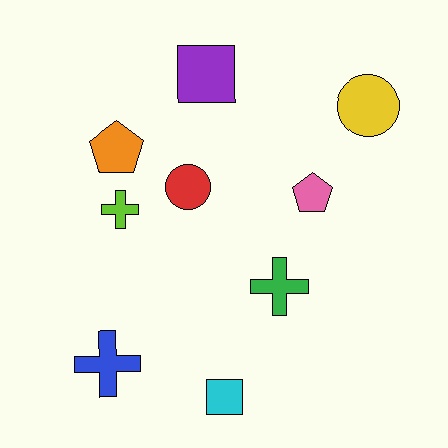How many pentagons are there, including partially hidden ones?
There are 2 pentagons.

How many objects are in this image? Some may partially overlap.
There are 9 objects.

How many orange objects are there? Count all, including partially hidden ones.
There is 1 orange object.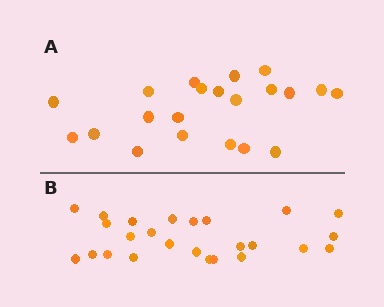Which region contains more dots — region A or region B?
Region B (the bottom region) has more dots.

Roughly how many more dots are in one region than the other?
Region B has about 4 more dots than region A.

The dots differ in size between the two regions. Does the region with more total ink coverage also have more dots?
No. Region A has more total ink coverage because its dots are larger, but region B actually contains more individual dots. Total area can be misleading — the number of items is what matters here.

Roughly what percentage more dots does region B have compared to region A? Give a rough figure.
About 20% more.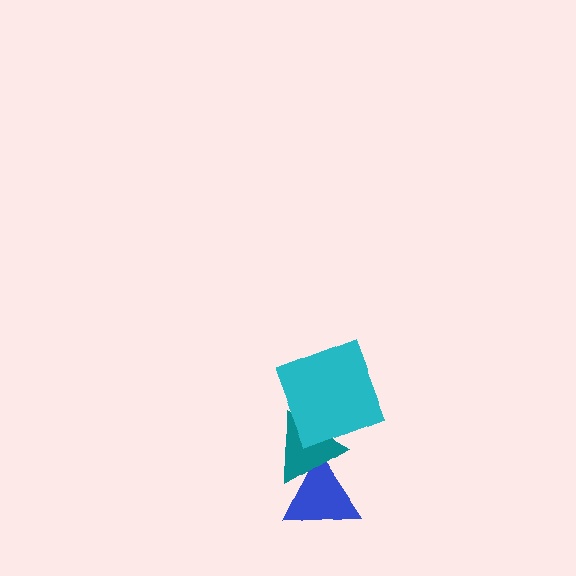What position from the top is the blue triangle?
The blue triangle is 3rd from the top.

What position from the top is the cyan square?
The cyan square is 1st from the top.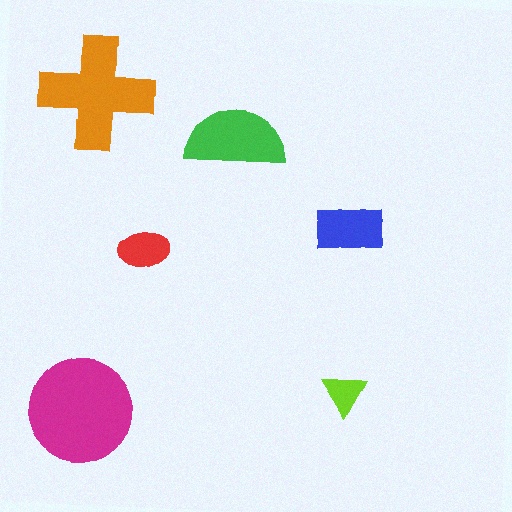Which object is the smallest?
The lime triangle.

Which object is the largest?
The magenta circle.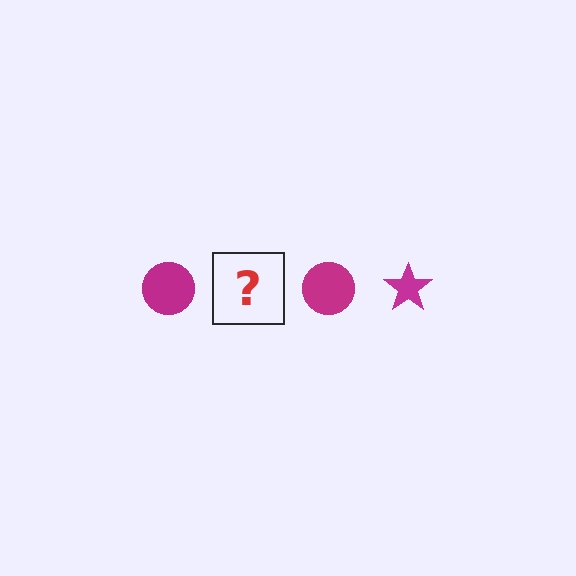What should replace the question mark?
The question mark should be replaced with a magenta star.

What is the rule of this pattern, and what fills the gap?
The rule is that the pattern cycles through circle, star shapes in magenta. The gap should be filled with a magenta star.